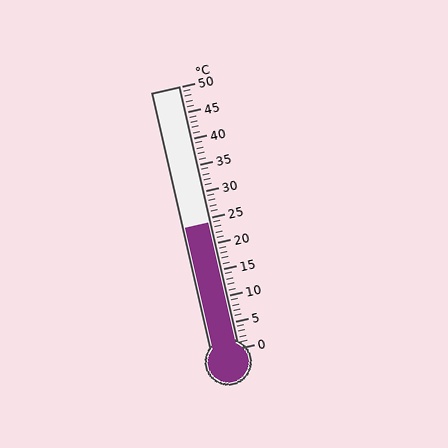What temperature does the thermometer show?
The thermometer shows approximately 24°C.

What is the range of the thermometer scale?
The thermometer scale ranges from 0°C to 50°C.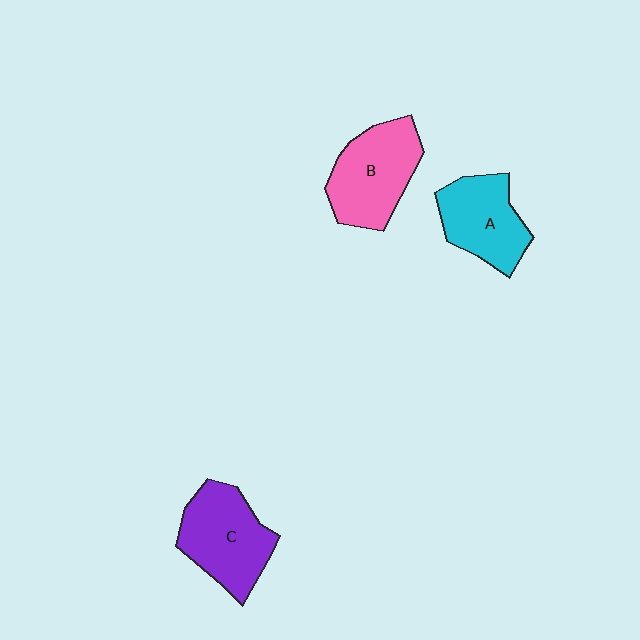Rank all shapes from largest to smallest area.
From largest to smallest: C (purple), B (pink), A (cyan).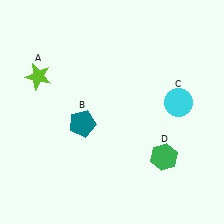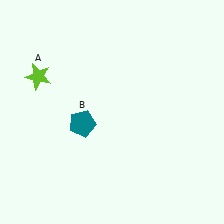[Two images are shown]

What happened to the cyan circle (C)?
The cyan circle (C) was removed in Image 2. It was in the top-right area of Image 1.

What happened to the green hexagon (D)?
The green hexagon (D) was removed in Image 2. It was in the bottom-right area of Image 1.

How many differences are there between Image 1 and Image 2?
There are 2 differences between the two images.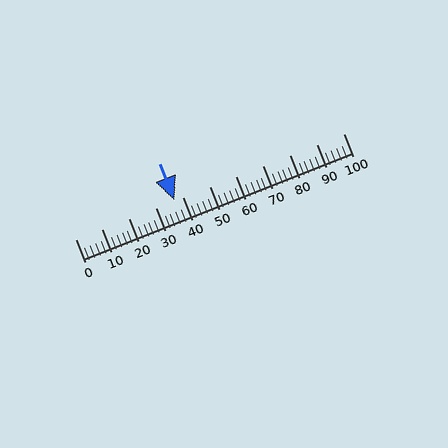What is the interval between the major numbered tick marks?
The major tick marks are spaced 10 units apart.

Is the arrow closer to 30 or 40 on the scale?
The arrow is closer to 40.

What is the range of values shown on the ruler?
The ruler shows values from 0 to 100.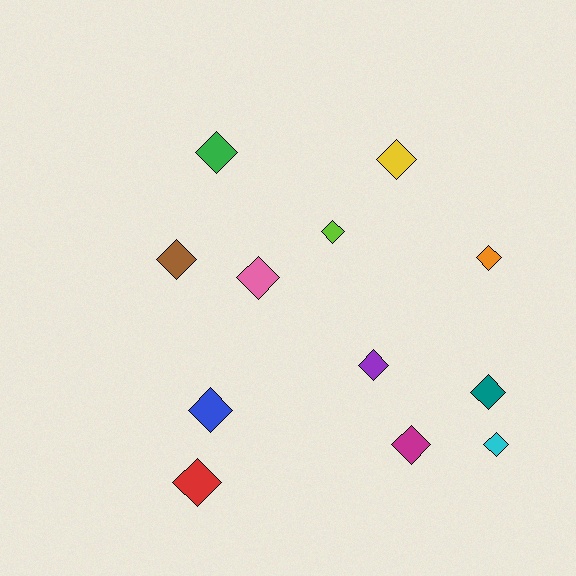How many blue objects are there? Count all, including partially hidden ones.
There is 1 blue object.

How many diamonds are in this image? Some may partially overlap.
There are 12 diamonds.